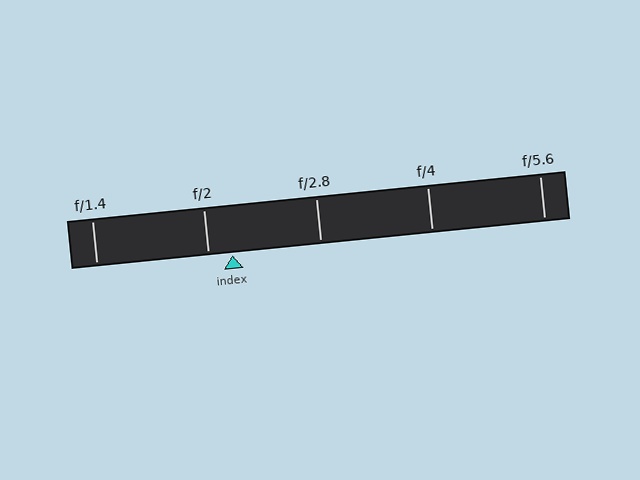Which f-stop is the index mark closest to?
The index mark is closest to f/2.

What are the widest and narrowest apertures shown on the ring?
The widest aperture shown is f/1.4 and the narrowest is f/5.6.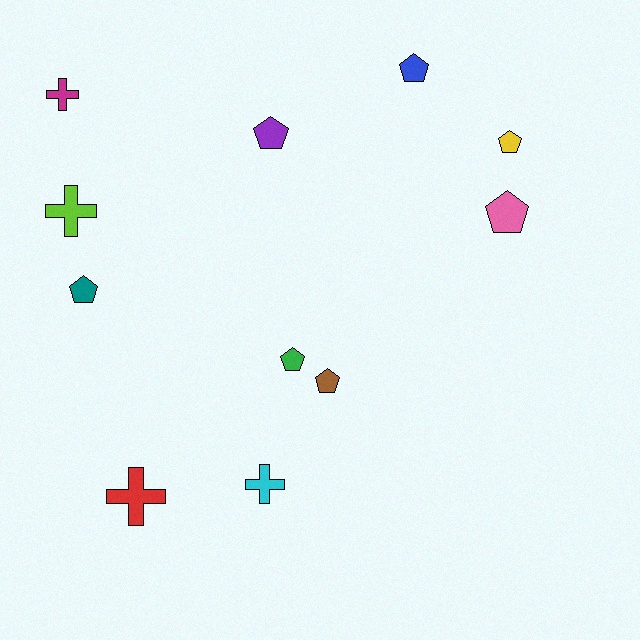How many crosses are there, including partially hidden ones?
There are 4 crosses.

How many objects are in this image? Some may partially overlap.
There are 11 objects.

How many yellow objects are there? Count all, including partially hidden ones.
There is 1 yellow object.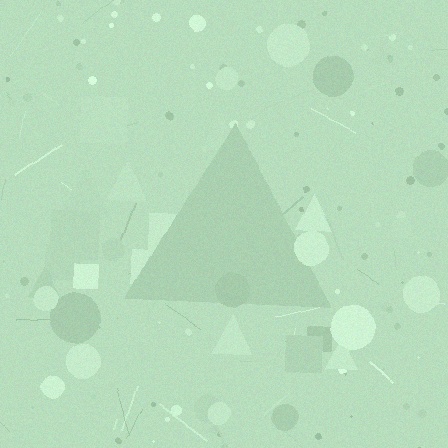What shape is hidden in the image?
A triangle is hidden in the image.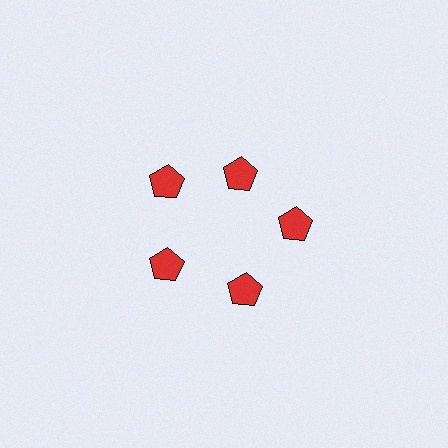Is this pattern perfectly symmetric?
No. The 5 red pentagons are arranged in a ring, but one element near the 1 o'clock position is pulled inward toward the center, breaking the 5-fold rotational symmetry.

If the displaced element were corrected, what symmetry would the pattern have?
It would have 5-fold rotational symmetry — the pattern would map onto itself every 72 degrees.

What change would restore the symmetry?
The symmetry would be restored by moving it outward, back onto the ring so that all 5 pentagons sit at equal angles and equal distance from the center.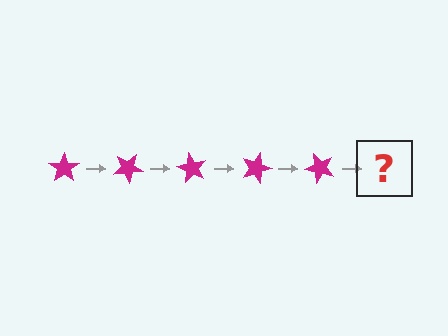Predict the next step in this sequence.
The next step is a magenta star rotated 150 degrees.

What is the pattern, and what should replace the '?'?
The pattern is that the star rotates 30 degrees each step. The '?' should be a magenta star rotated 150 degrees.